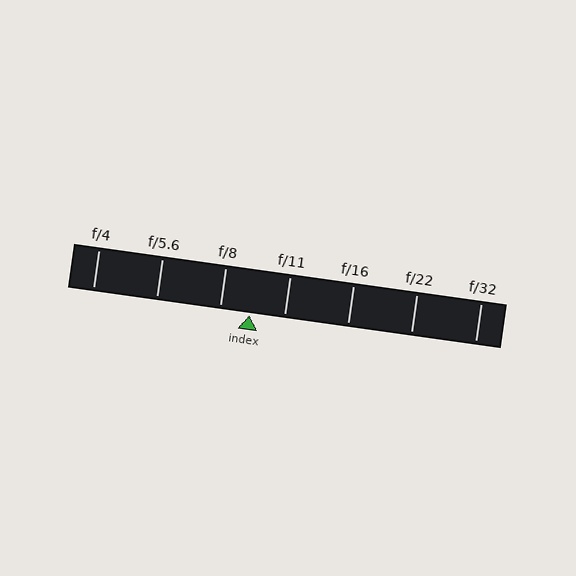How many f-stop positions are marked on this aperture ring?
There are 7 f-stop positions marked.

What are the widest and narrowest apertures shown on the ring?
The widest aperture shown is f/4 and the narrowest is f/32.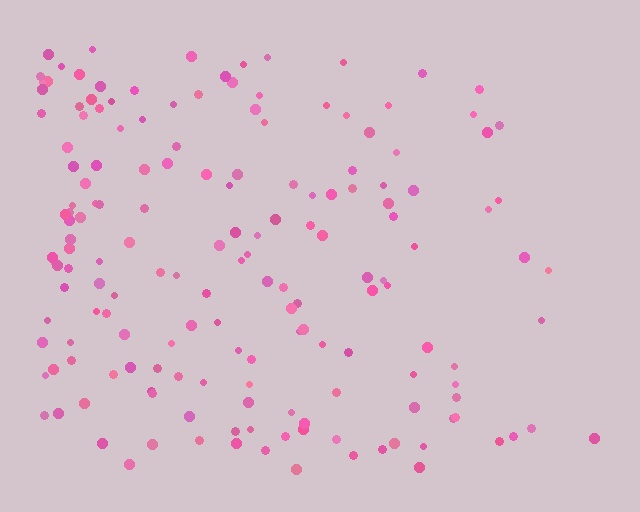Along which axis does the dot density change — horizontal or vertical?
Horizontal.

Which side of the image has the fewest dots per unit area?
The right.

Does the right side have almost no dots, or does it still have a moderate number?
Still a moderate number, just noticeably fewer than the left.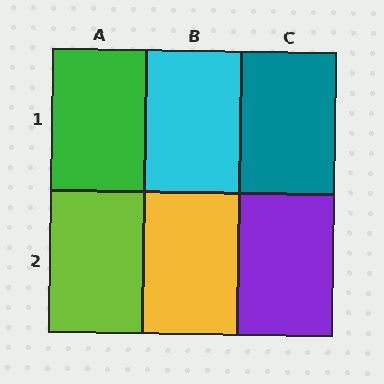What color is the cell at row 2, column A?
Lime.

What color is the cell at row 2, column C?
Purple.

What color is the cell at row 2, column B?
Yellow.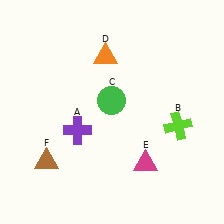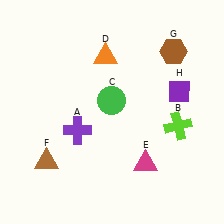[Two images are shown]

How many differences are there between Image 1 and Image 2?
There are 2 differences between the two images.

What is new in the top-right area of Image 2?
A brown hexagon (G) was added in the top-right area of Image 2.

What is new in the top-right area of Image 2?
A purple diamond (H) was added in the top-right area of Image 2.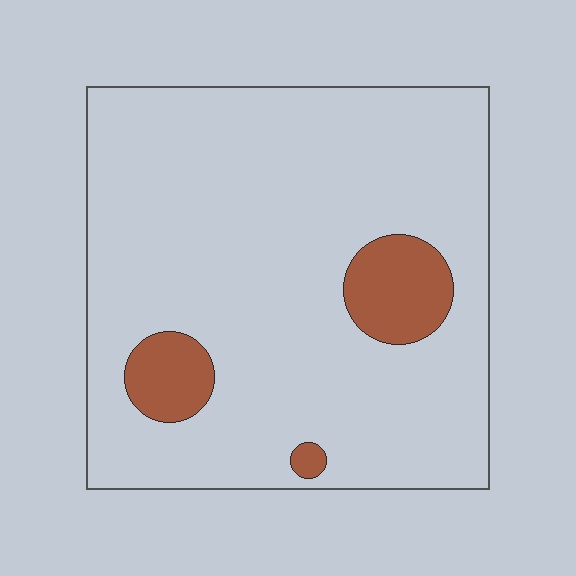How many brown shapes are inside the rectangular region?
3.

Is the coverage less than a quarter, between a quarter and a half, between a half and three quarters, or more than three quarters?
Less than a quarter.